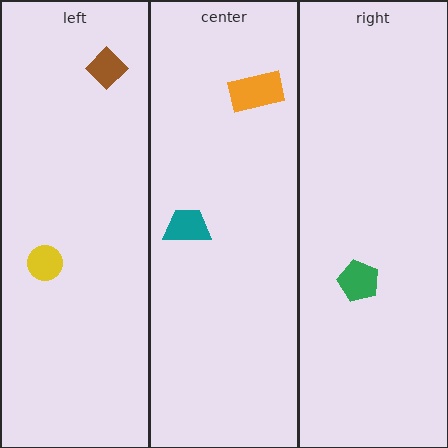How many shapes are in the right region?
1.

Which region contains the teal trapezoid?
The center region.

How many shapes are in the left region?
2.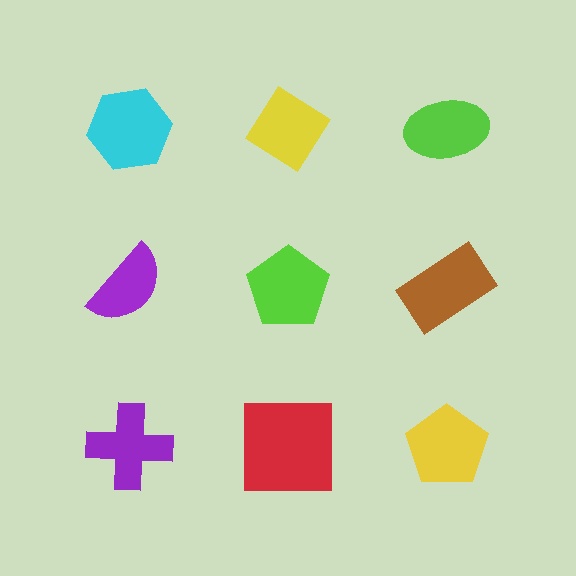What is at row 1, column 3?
A lime ellipse.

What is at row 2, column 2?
A lime pentagon.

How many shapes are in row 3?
3 shapes.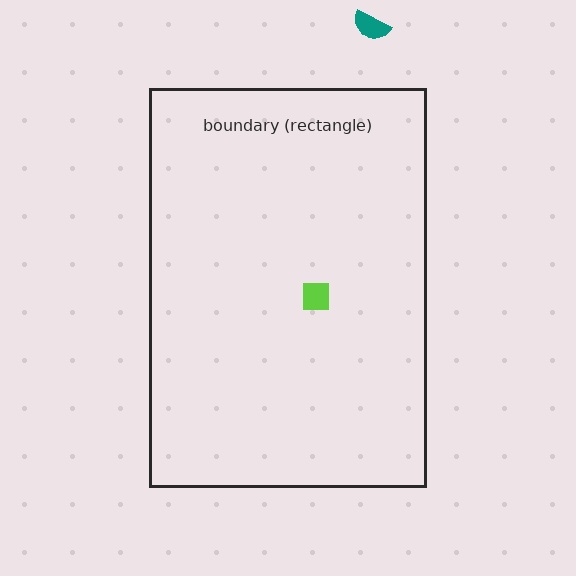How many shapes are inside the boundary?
1 inside, 1 outside.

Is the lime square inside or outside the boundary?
Inside.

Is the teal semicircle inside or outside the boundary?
Outside.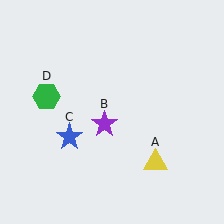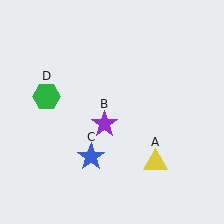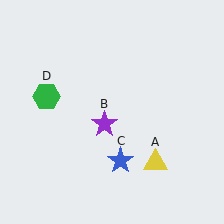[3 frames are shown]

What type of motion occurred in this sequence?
The blue star (object C) rotated counterclockwise around the center of the scene.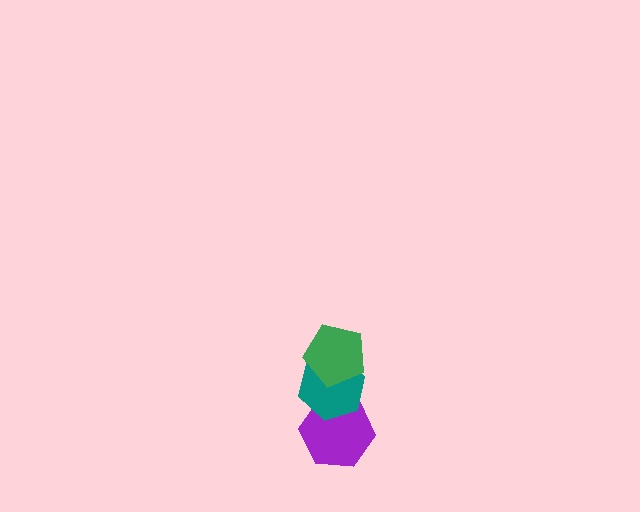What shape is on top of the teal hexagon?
The green pentagon is on top of the teal hexagon.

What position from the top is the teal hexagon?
The teal hexagon is 2nd from the top.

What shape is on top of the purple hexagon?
The teal hexagon is on top of the purple hexagon.